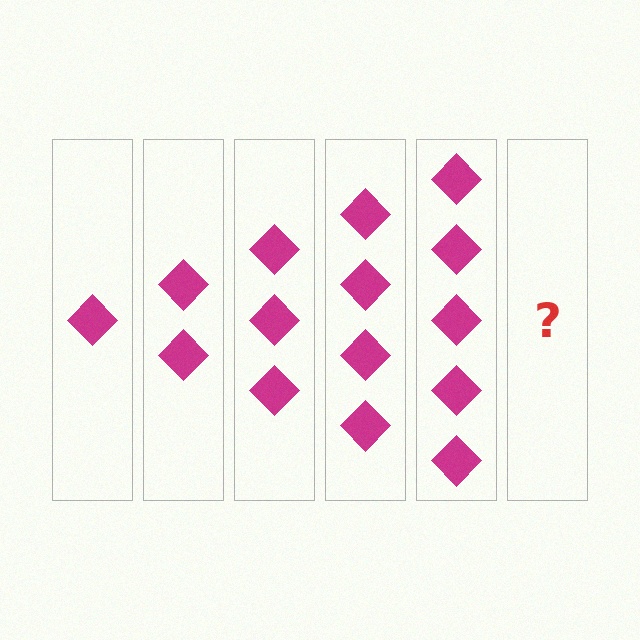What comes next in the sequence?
The next element should be 6 diamonds.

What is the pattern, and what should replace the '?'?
The pattern is that each step adds one more diamond. The '?' should be 6 diamonds.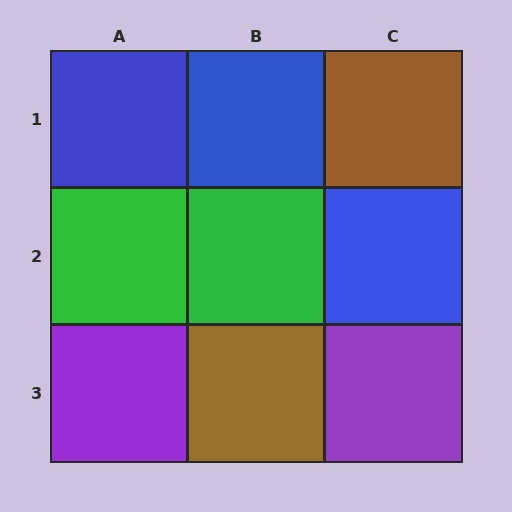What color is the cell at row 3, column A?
Purple.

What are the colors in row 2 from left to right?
Green, green, blue.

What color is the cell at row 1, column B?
Blue.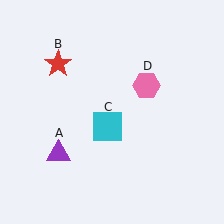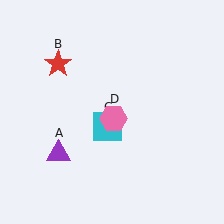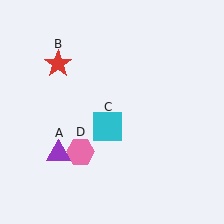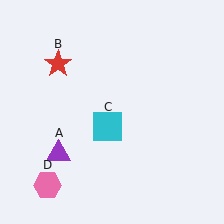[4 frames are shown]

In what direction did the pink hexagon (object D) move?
The pink hexagon (object D) moved down and to the left.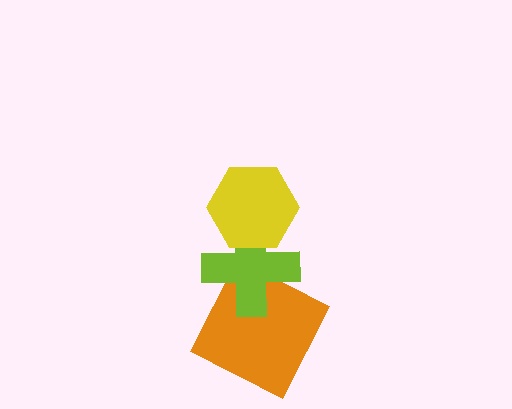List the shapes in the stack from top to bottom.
From top to bottom: the yellow hexagon, the lime cross, the orange square.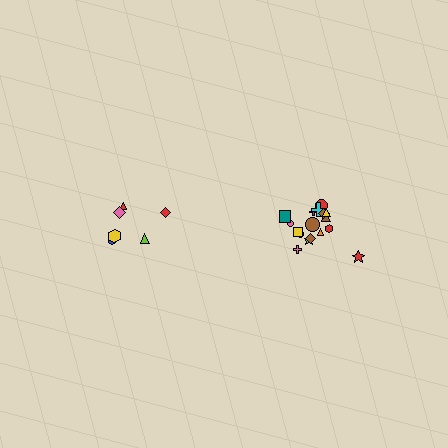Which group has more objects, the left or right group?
The right group.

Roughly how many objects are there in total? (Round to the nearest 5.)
Roughly 25 objects in total.